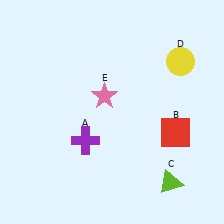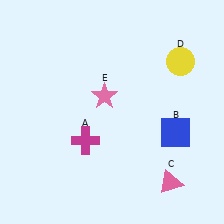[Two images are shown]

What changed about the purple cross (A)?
In Image 1, A is purple. In Image 2, it changed to magenta.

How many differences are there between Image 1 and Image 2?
There are 3 differences between the two images.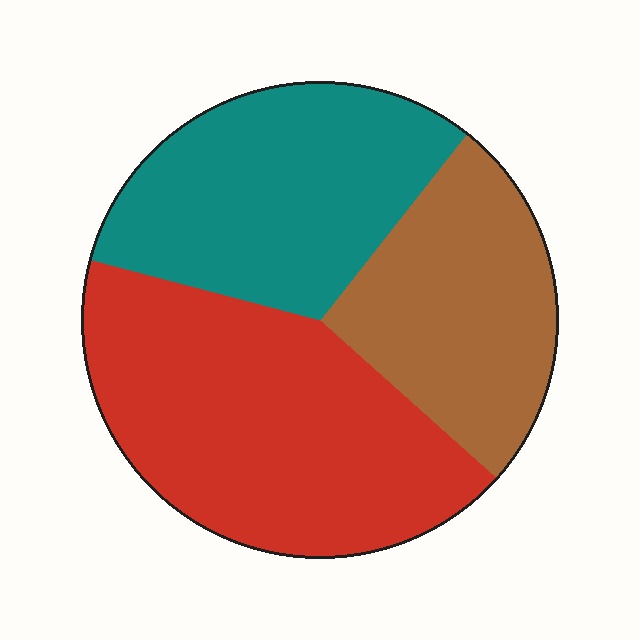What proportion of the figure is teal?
Teal covers roughly 30% of the figure.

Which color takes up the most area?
Red, at roughly 40%.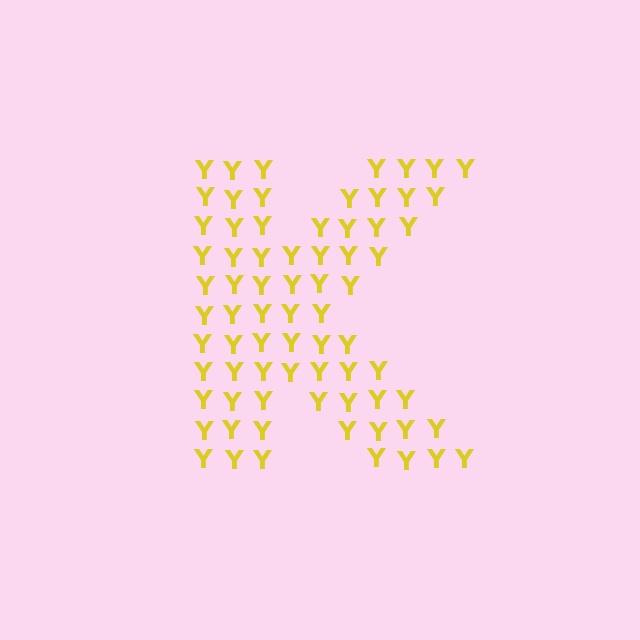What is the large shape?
The large shape is the letter K.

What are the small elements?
The small elements are letter Y's.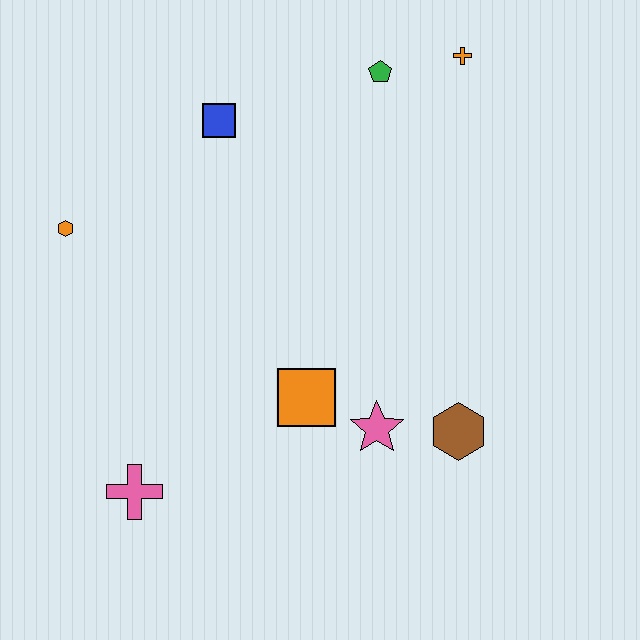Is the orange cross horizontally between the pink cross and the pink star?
No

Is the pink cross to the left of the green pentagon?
Yes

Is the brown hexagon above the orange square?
No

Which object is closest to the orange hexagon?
The blue square is closest to the orange hexagon.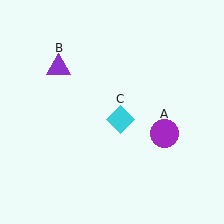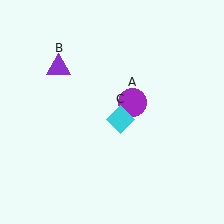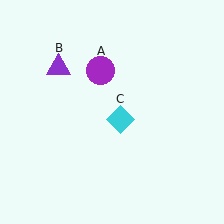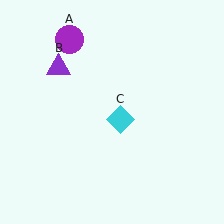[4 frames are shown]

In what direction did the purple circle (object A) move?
The purple circle (object A) moved up and to the left.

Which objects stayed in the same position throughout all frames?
Purple triangle (object B) and cyan diamond (object C) remained stationary.